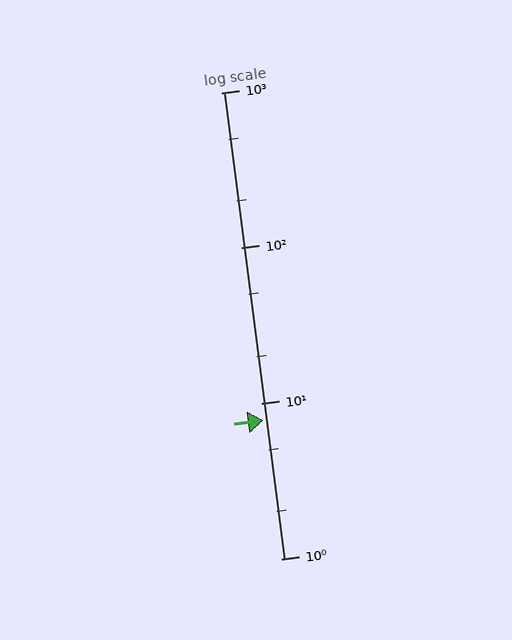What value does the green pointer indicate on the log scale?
The pointer indicates approximately 7.8.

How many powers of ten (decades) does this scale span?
The scale spans 3 decades, from 1 to 1000.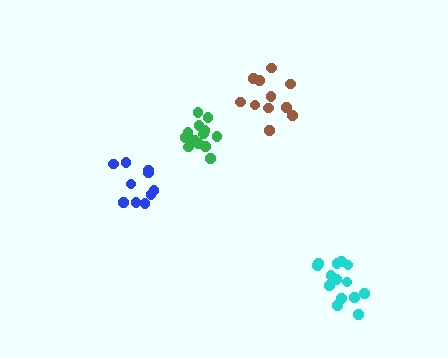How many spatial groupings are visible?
There are 4 spatial groupings.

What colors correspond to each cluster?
The clusters are colored: blue, green, cyan, brown.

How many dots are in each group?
Group 1: 10 dots, Group 2: 13 dots, Group 3: 14 dots, Group 4: 11 dots (48 total).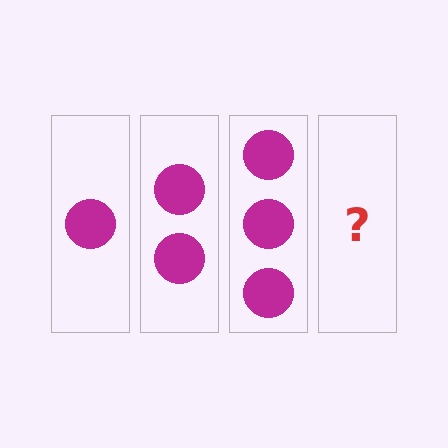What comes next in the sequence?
The next element should be 4 circles.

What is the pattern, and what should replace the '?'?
The pattern is that each step adds one more circle. The '?' should be 4 circles.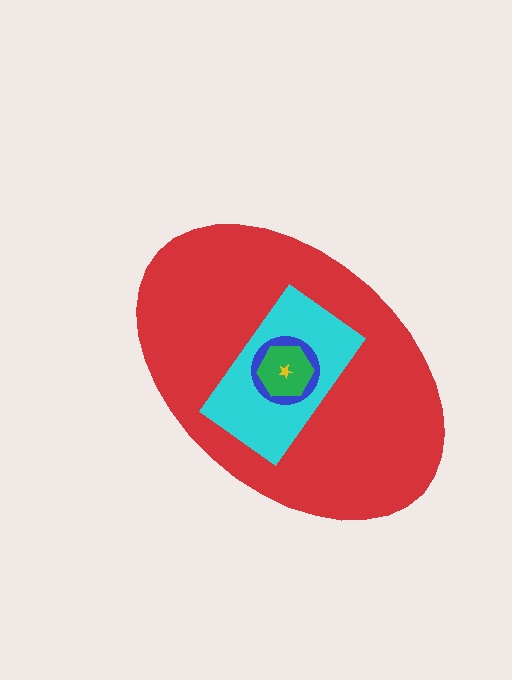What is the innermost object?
The yellow star.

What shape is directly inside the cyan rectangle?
The blue circle.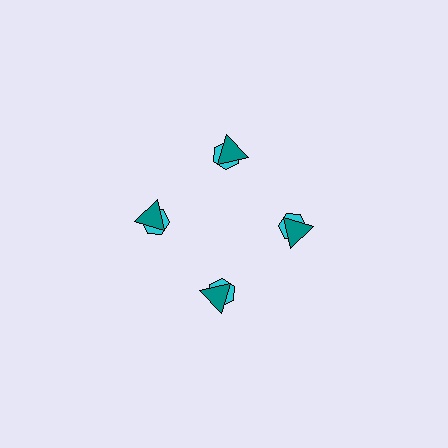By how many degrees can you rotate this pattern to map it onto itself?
The pattern maps onto itself every 90 degrees of rotation.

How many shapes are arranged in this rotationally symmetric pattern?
There are 8 shapes, arranged in 4 groups of 2.